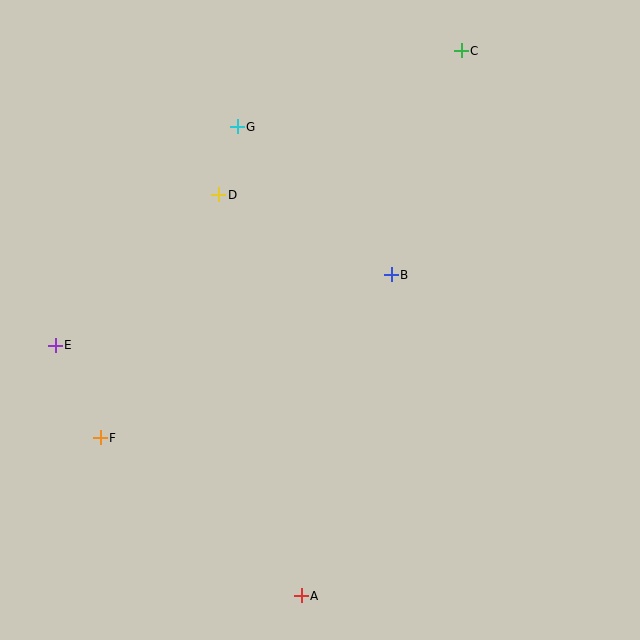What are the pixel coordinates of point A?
Point A is at (301, 596).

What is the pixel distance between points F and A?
The distance between F and A is 256 pixels.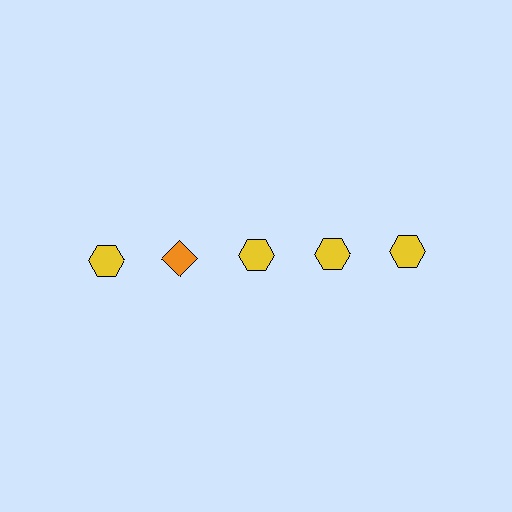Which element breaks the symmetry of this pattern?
The orange diamond in the top row, second from left column breaks the symmetry. All other shapes are yellow hexagons.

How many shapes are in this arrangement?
There are 5 shapes arranged in a grid pattern.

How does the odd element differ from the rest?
It differs in both color (orange instead of yellow) and shape (diamond instead of hexagon).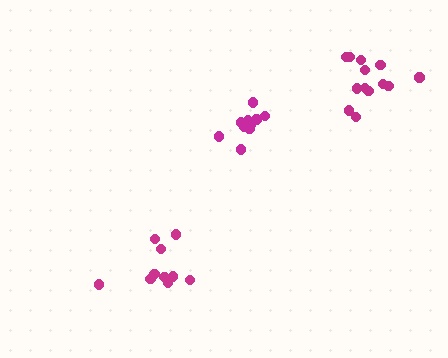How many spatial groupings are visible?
There are 3 spatial groupings.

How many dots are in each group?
Group 1: 13 dots, Group 2: 10 dots, Group 3: 10 dots (33 total).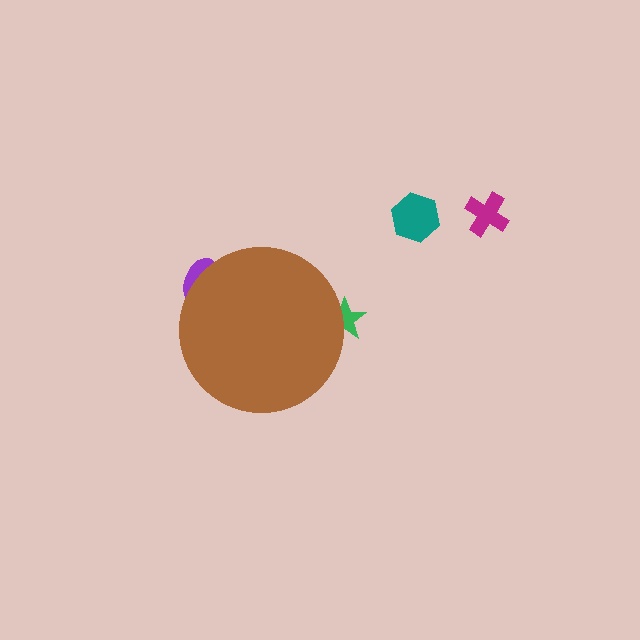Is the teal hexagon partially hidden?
No, the teal hexagon is fully visible.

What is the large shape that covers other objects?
A brown circle.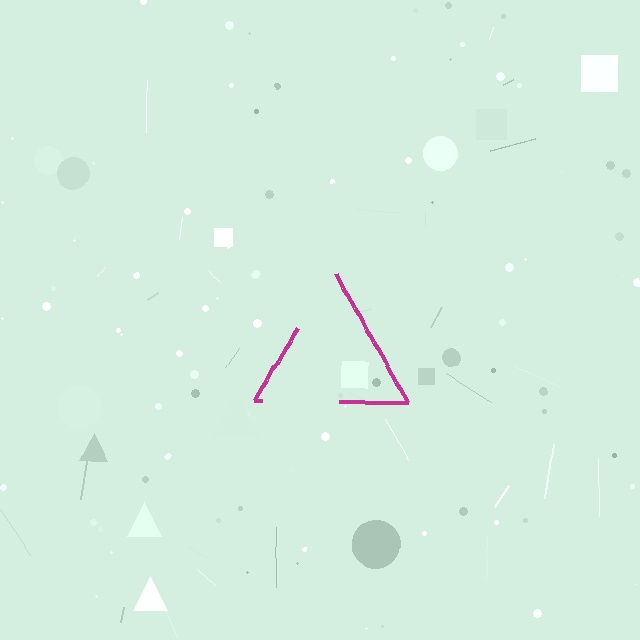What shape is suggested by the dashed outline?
The dashed outline suggests a triangle.